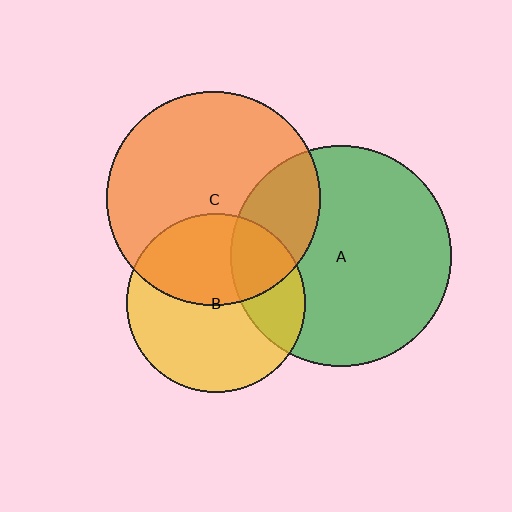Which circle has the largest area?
Circle A (green).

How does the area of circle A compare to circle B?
Approximately 1.5 times.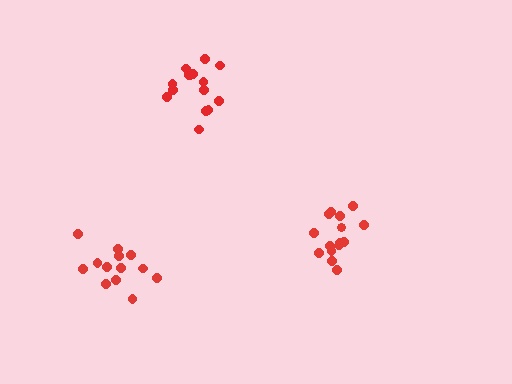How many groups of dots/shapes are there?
There are 3 groups.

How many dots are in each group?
Group 1: 16 dots, Group 2: 15 dots, Group 3: 13 dots (44 total).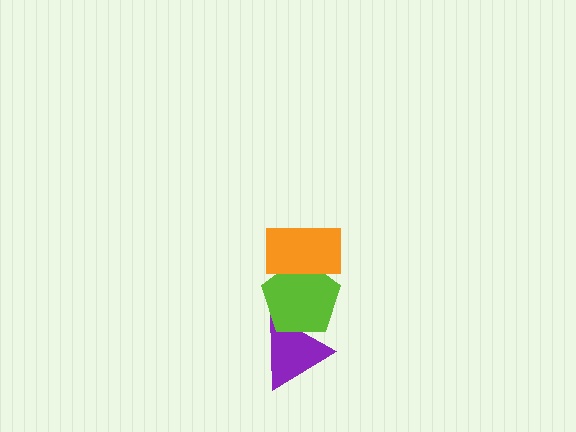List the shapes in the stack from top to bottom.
From top to bottom: the orange rectangle, the lime pentagon, the purple triangle.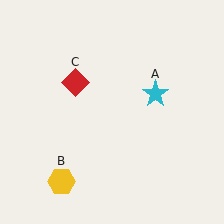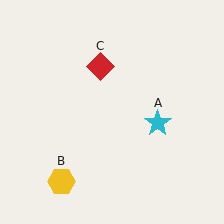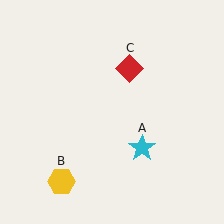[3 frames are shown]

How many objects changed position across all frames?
2 objects changed position: cyan star (object A), red diamond (object C).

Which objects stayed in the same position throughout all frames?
Yellow hexagon (object B) remained stationary.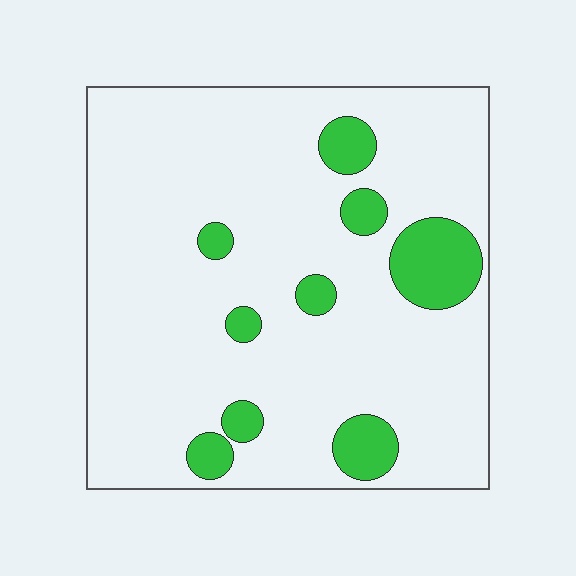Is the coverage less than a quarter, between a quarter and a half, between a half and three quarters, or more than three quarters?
Less than a quarter.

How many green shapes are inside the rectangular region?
9.